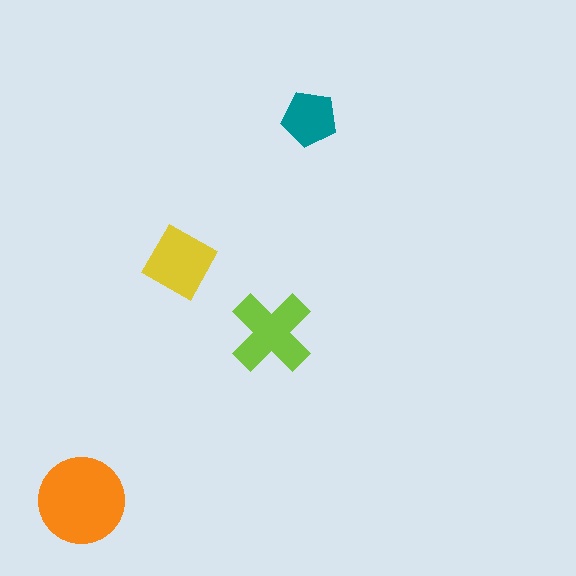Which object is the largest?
The orange circle.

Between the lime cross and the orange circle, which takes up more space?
The orange circle.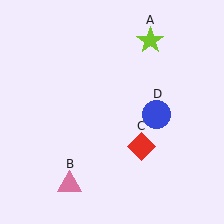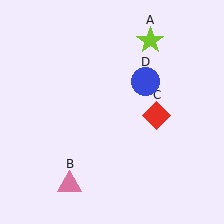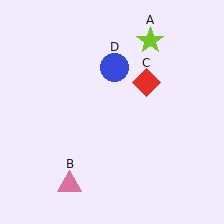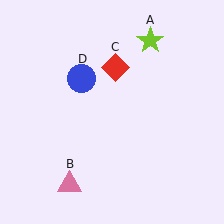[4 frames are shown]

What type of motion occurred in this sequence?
The red diamond (object C), blue circle (object D) rotated counterclockwise around the center of the scene.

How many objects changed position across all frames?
2 objects changed position: red diamond (object C), blue circle (object D).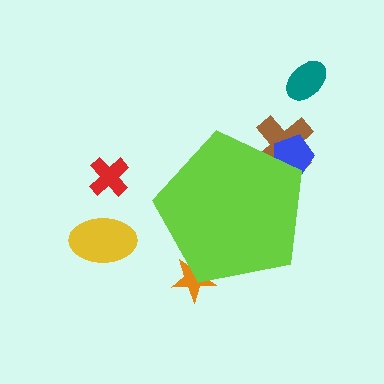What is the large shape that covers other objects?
A lime pentagon.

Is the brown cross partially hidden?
Yes, the brown cross is partially hidden behind the lime pentagon.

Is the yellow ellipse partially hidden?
No, the yellow ellipse is fully visible.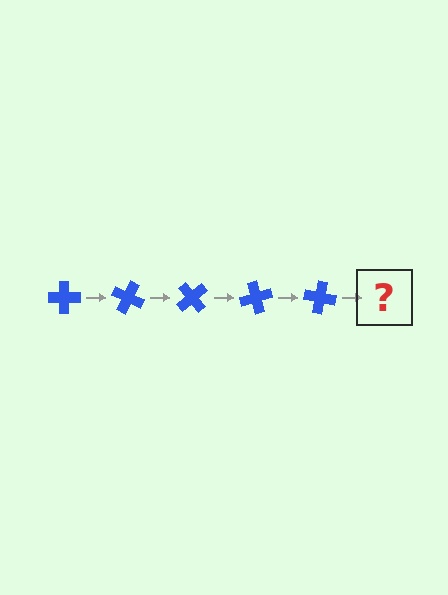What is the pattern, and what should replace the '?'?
The pattern is that the cross rotates 25 degrees each step. The '?' should be a blue cross rotated 125 degrees.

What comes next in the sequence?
The next element should be a blue cross rotated 125 degrees.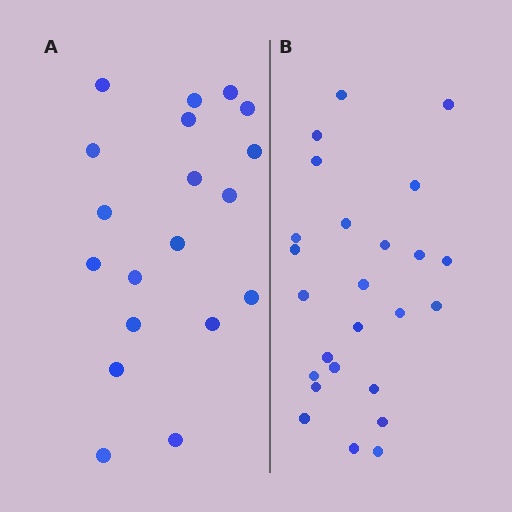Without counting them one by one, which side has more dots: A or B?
Region B (the right region) has more dots.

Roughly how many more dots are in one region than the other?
Region B has about 6 more dots than region A.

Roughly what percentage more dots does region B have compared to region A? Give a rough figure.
About 30% more.